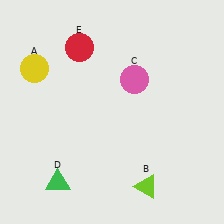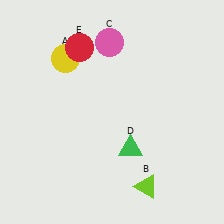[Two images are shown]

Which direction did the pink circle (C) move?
The pink circle (C) moved up.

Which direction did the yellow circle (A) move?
The yellow circle (A) moved right.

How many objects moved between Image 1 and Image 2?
3 objects moved between the two images.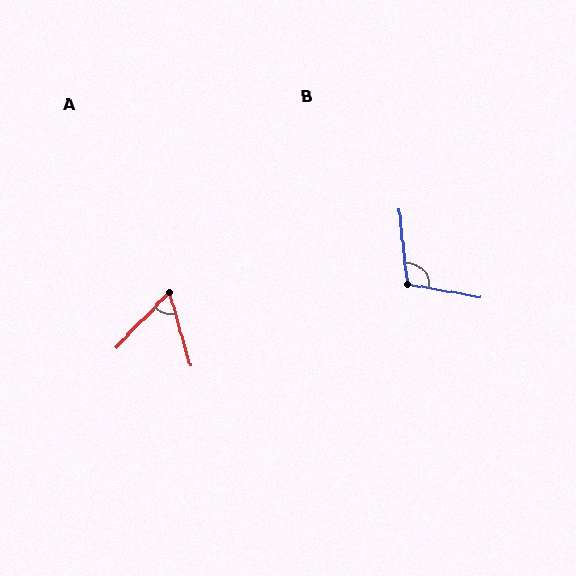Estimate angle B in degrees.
Approximately 106 degrees.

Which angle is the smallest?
A, at approximately 60 degrees.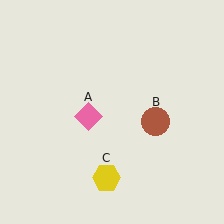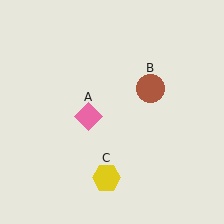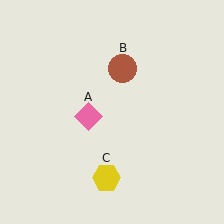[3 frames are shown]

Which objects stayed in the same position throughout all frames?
Pink diamond (object A) and yellow hexagon (object C) remained stationary.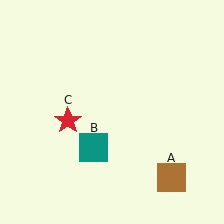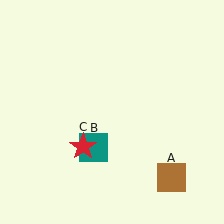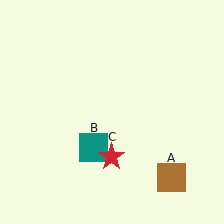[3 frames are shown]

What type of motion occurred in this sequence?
The red star (object C) rotated counterclockwise around the center of the scene.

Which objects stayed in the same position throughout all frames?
Brown square (object A) and teal square (object B) remained stationary.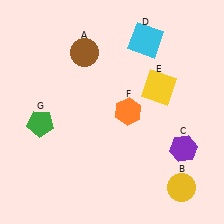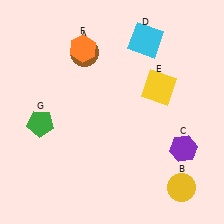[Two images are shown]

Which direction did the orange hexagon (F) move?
The orange hexagon (F) moved up.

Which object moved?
The orange hexagon (F) moved up.